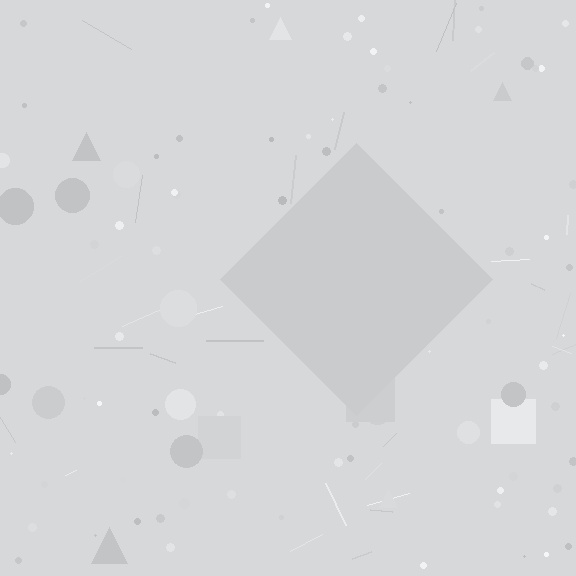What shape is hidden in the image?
A diamond is hidden in the image.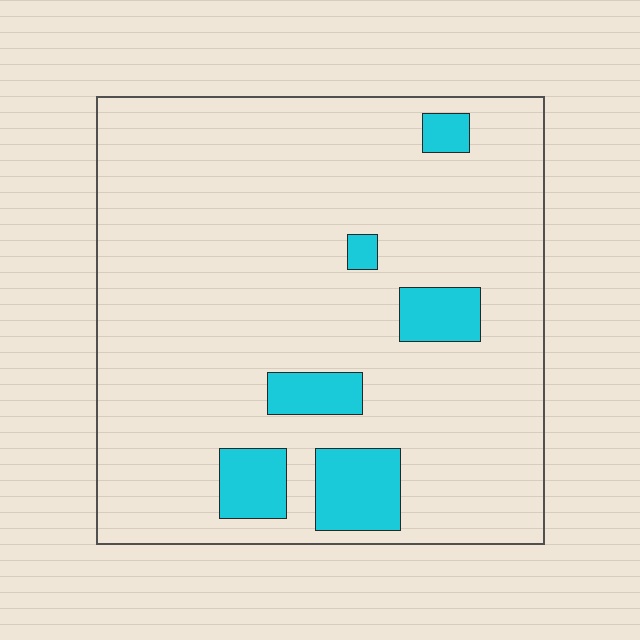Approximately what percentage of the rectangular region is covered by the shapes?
Approximately 10%.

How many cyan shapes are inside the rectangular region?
6.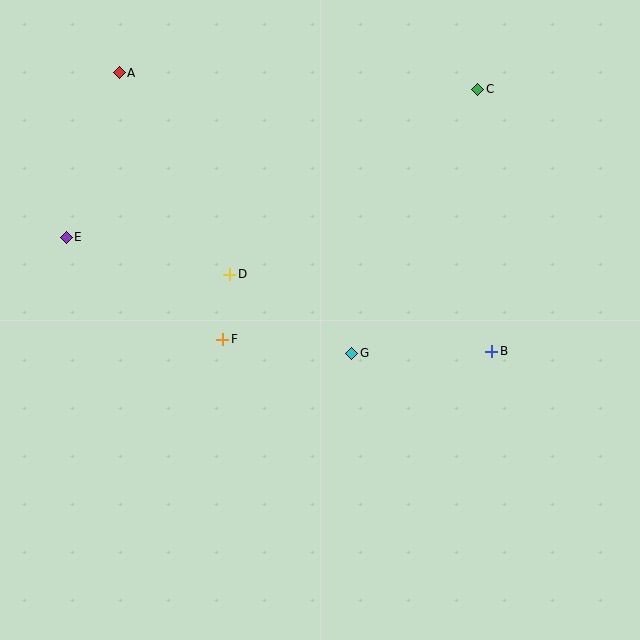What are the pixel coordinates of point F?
Point F is at (223, 339).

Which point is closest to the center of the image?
Point G at (352, 354) is closest to the center.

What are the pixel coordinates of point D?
Point D is at (230, 274).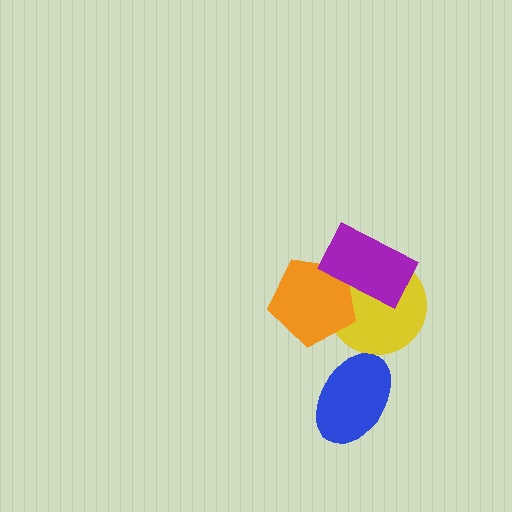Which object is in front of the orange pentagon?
The purple rectangle is in front of the orange pentagon.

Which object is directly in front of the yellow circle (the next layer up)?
The orange pentagon is directly in front of the yellow circle.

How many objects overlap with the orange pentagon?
2 objects overlap with the orange pentagon.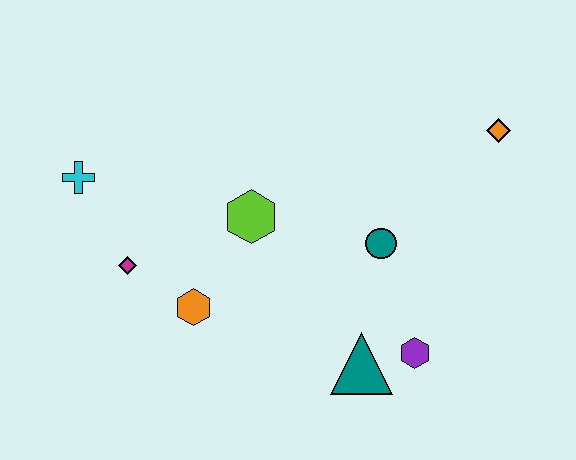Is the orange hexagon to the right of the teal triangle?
No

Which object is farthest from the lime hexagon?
The orange diamond is farthest from the lime hexagon.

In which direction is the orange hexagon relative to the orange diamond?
The orange hexagon is to the left of the orange diamond.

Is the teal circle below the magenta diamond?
No